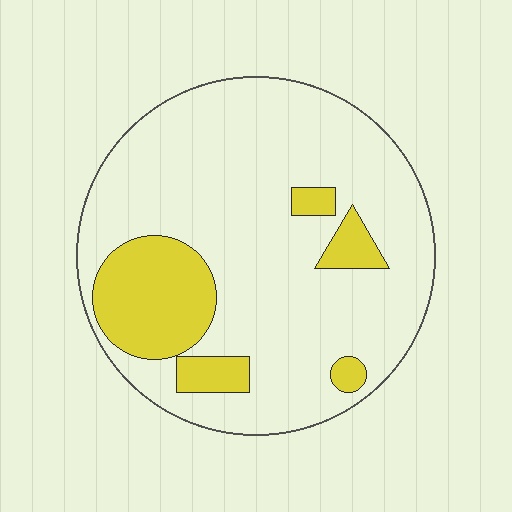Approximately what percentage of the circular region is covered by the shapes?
Approximately 20%.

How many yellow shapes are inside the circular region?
5.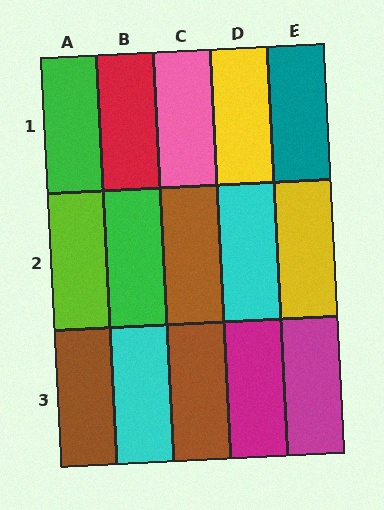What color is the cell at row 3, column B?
Cyan.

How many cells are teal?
1 cell is teal.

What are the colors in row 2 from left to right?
Lime, green, brown, cyan, yellow.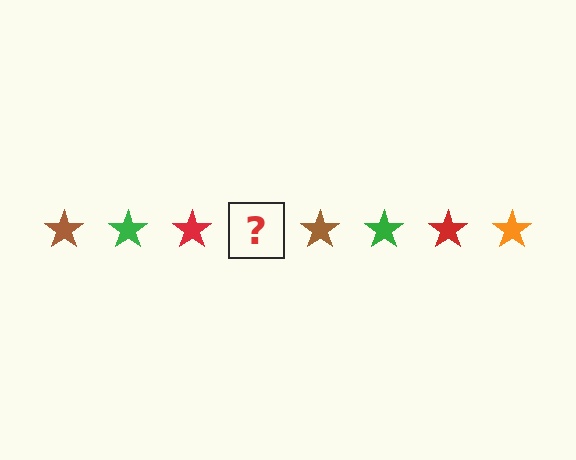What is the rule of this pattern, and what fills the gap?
The rule is that the pattern cycles through brown, green, red, orange stars. The gap should be filled with an orange star.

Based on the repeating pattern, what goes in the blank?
The blank should be an orange star.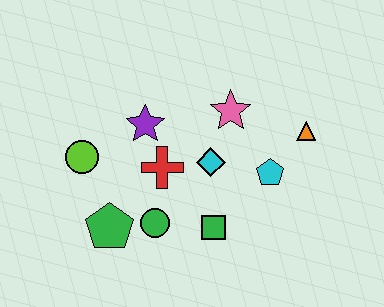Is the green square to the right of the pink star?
No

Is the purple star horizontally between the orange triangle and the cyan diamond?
No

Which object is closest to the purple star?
The red cross is closest to the purple star.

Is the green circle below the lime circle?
Yes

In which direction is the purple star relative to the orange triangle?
The purple star is to the left of the orange triangle.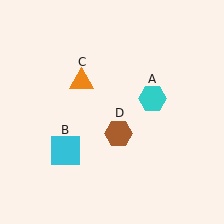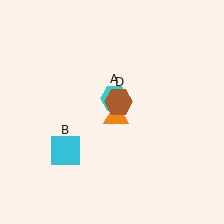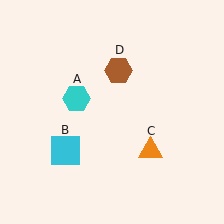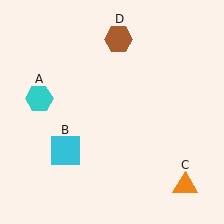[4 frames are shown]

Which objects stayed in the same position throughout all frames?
Cyan square (object B) remained stationary.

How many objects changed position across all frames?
3 objects changed position: cyan hexagon (object A), orange triangle (object C), brown hexagon (object D).